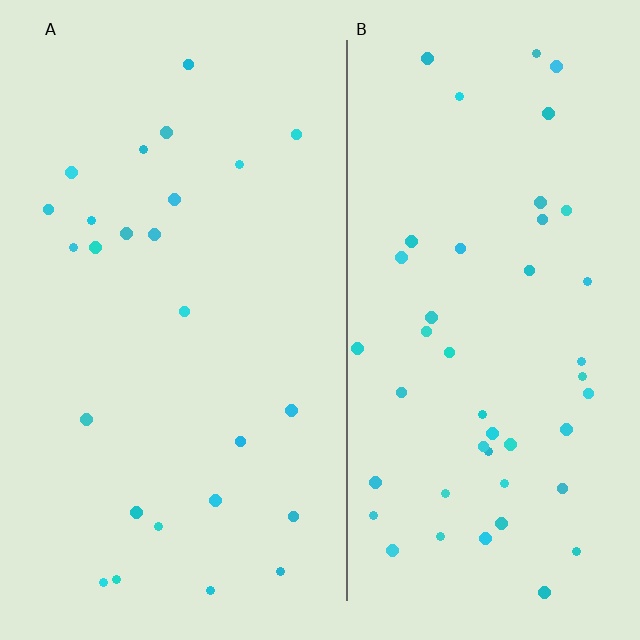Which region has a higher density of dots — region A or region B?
B (the right).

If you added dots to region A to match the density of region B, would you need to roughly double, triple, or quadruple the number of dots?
Approximately double.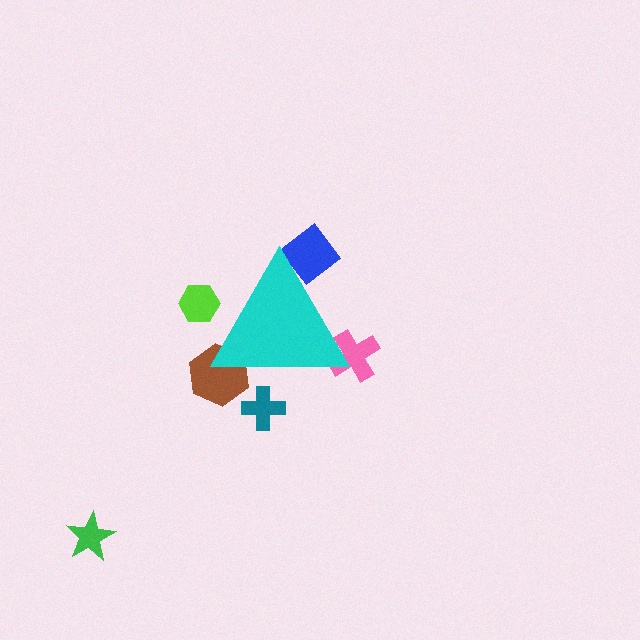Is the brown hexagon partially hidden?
Yes, the brown hexagon is partially hidden behind the cyan triangle.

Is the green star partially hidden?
No, the green star is fully visible.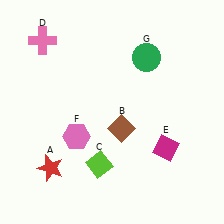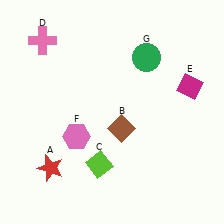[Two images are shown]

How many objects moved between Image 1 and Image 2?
1 object moved between the two images.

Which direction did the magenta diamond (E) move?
The magenta diamond (E) moved up.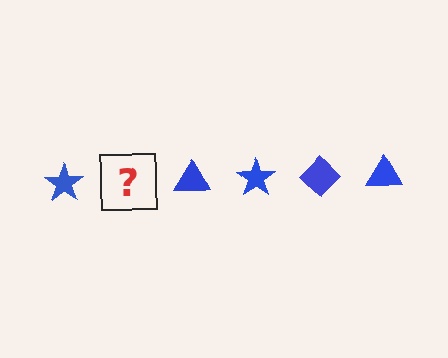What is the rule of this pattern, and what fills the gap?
The rule is that the pattern cycles through star, diamond, triangle shapes in blue. The gap should be filled with a blue diamond.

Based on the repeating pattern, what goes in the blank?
The blank should be a blue diamond.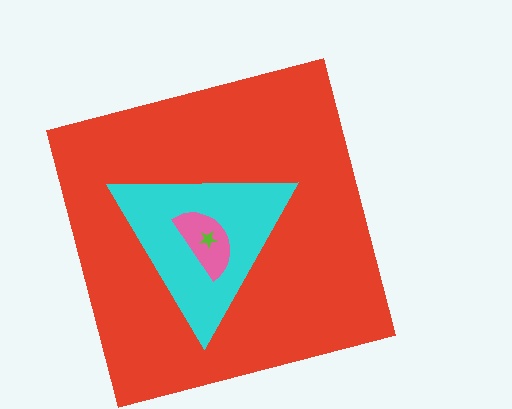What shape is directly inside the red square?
The cyan triangle.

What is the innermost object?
The lime star.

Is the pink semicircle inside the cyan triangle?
Yes.